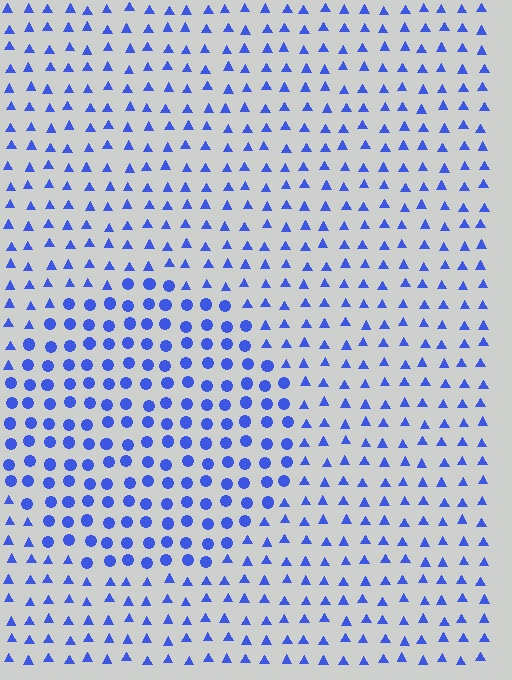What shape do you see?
I see a circle.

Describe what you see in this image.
The image is filled with small blue elements arranged in a uniform grid. A circle-shaped region contains circles, while the surrounding area contains triangles. The boundary is defined purely by the change in element shape.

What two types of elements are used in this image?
The image uses circles inside the circle region and triangles outside it.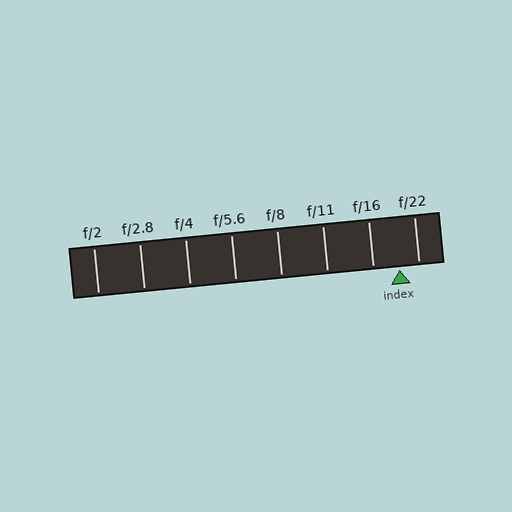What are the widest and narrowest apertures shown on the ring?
The widest aperture shown is f/2 and the narrowest is f/22.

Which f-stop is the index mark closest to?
The index mark is closest to f/22.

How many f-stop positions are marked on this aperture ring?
There are 8 f-stop positions marked.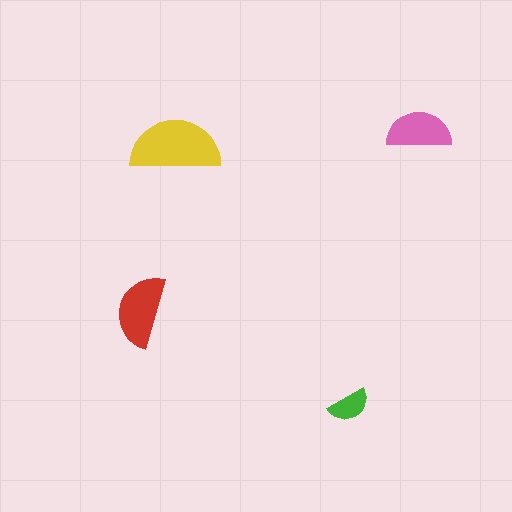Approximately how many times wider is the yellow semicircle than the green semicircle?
About 2 times wider.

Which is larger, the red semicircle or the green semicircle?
The red one.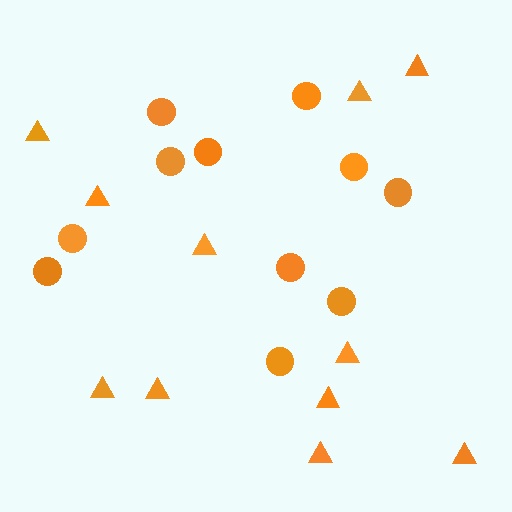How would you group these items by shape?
There are 2 groups: one group of triangles (11) and one group of circles (11).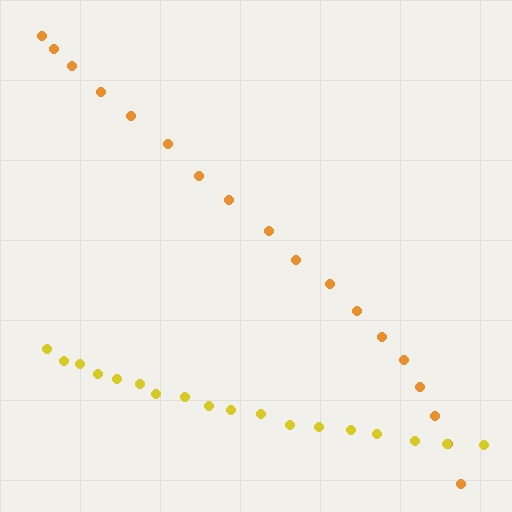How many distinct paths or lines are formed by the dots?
There are 2 distinct paths.